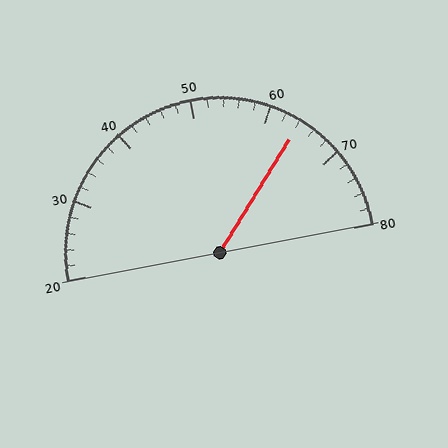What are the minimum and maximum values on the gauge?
The gauge ranges from 20 to 80.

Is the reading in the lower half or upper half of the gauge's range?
The reading is in the upper half of the range (20 to 80).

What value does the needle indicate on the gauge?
The needle indicates approximately 64.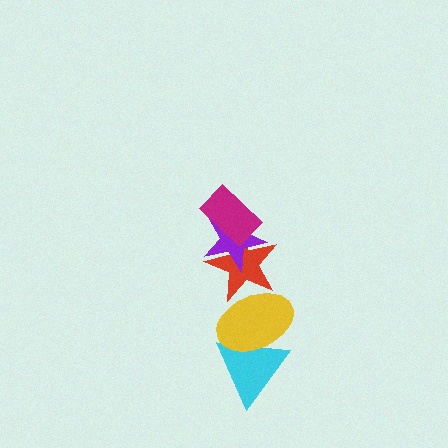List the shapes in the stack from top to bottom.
From top to bottom: the magenta rectangle, the purple star, the red star, the yellow ellipse, the cyan triangle.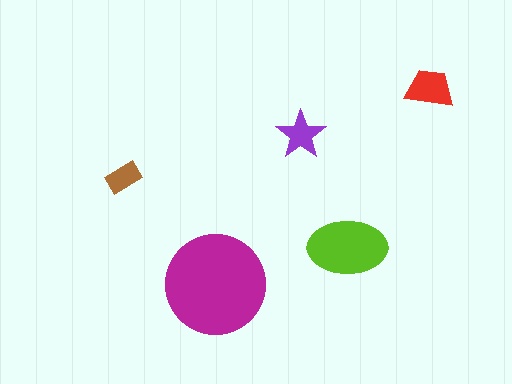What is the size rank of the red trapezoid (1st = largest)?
3rd.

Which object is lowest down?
The magenta circle is bottommost.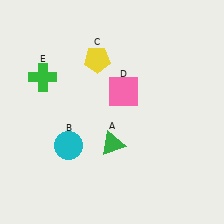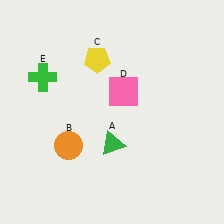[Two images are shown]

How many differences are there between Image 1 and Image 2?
There is 1 difference between the two images.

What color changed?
The circle (B) changed from cyan in Image 1 to orange in Image 2.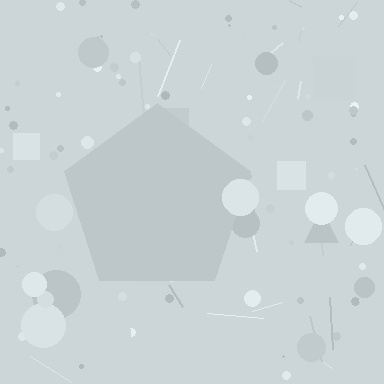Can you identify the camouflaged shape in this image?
The camouflaged shape is a pentagon.